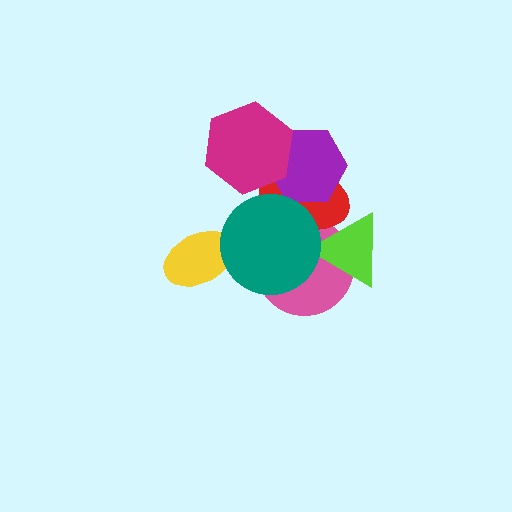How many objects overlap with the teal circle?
4 objects overlap with the teal circle.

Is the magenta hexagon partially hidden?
No, no other shape covers it.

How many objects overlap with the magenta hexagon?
2 objects overlap with the magenta hexagon.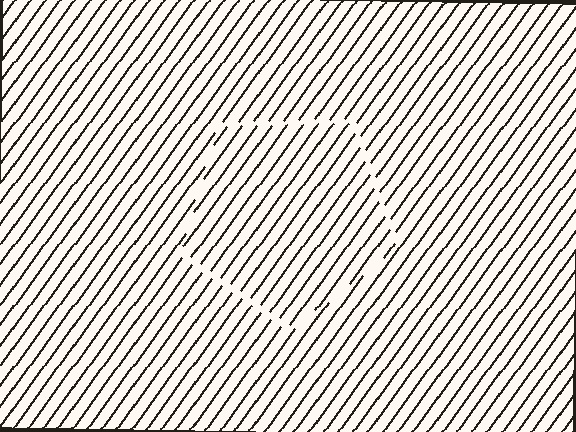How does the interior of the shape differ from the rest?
The interior of the shape contains the same grating, shifted by half a period — the contour is defined by the phase discontinuity where line-ends from the inner and outer gratings abut.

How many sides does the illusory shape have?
5 sides — the line-ends trace a pentagon.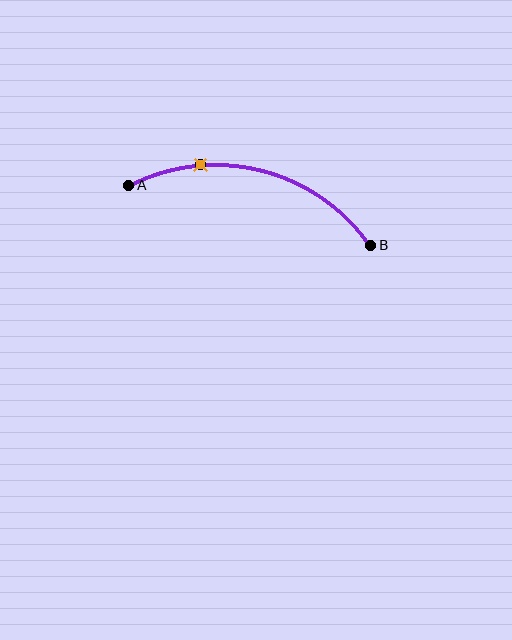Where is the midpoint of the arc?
The arc midpoint is the point on the curve farthest from the straight line joining A and B. It sits above that line.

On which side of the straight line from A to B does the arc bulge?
The arc bulges above the straight line connecting A and B.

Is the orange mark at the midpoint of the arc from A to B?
No. The orange mark lies on the arc but is closer to endpoint A. The arc midpoint would be at the point on the curve equidistant along the arc from both A and B.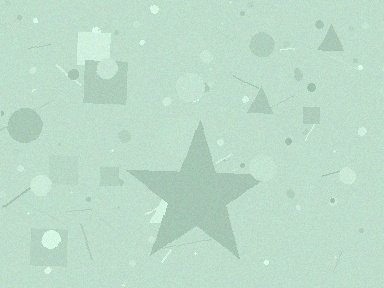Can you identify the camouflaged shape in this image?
The camouflaged shape is a star.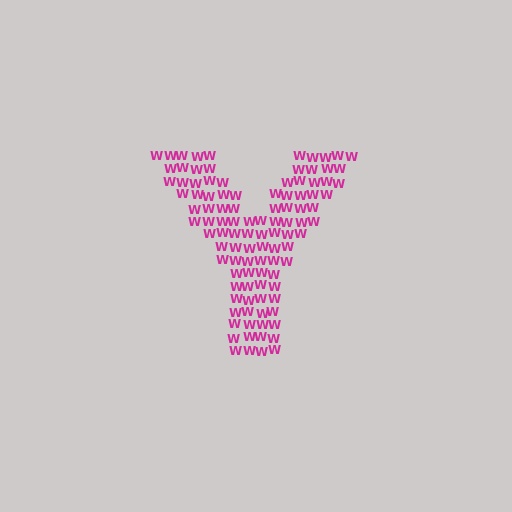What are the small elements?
The small elements are letter W's.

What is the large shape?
The large shape is the letter Y.